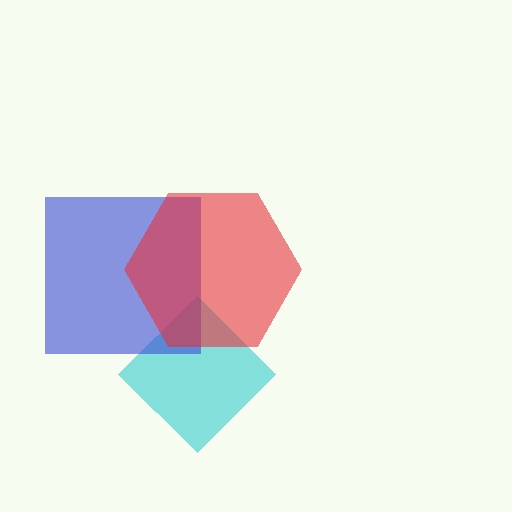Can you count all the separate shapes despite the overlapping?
Yes, there are 3 separate shapes.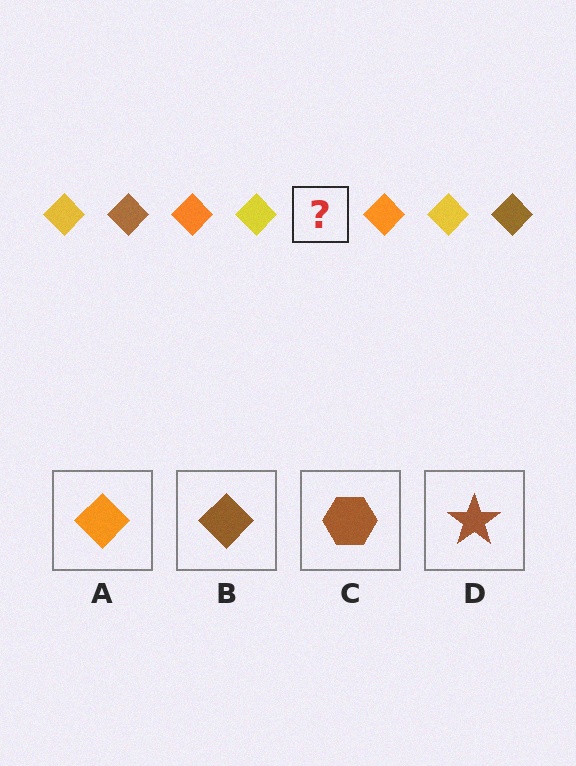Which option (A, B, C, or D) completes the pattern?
B.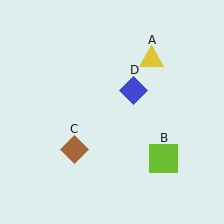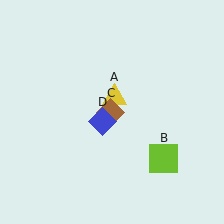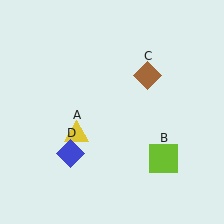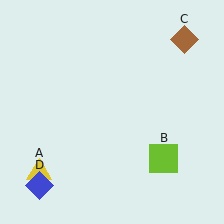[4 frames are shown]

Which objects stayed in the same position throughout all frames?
Lime square (object B) remained stationary.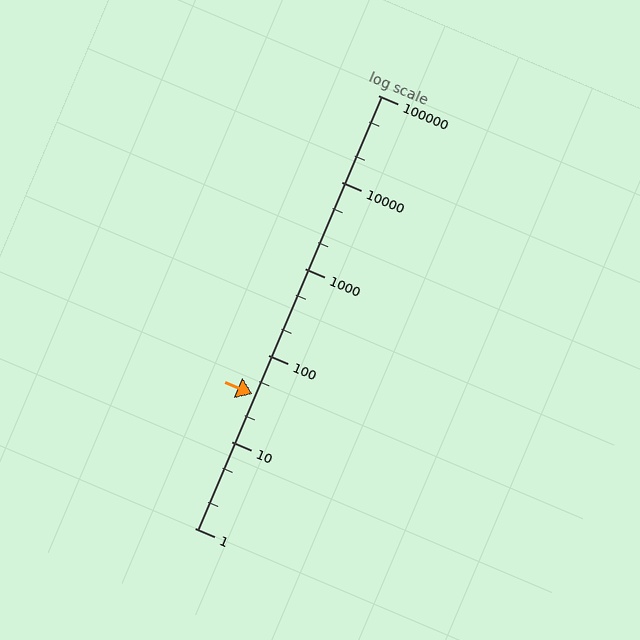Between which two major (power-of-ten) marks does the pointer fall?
The pointer is between 10 and 100.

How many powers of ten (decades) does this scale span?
The scale spans 5 decades, from 1 to 100000.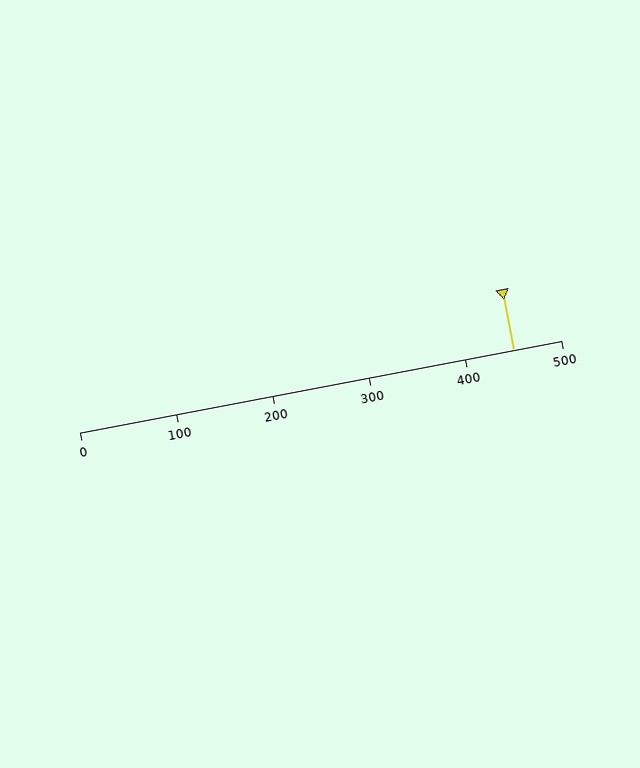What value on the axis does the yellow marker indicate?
The marker indicates approximately 450.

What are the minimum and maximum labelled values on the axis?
The axis runs from 0 to 500.